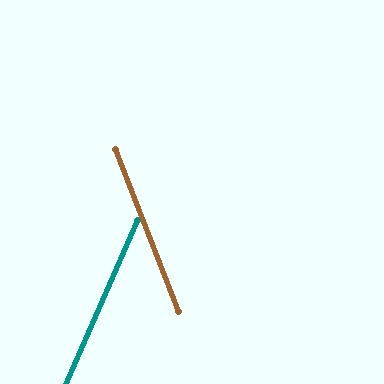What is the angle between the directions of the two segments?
Approximately 45 degrees.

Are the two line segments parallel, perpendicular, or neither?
Neither parallel nor perpendicular — they differ by about 45°.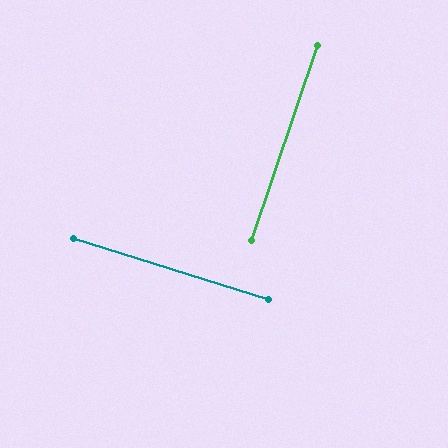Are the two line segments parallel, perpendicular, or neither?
Perpendicular — they meet at approximately 89°.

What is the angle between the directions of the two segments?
Approximately 89 degrees.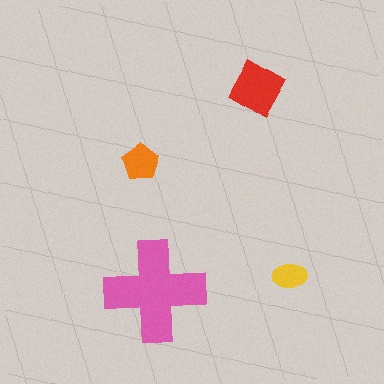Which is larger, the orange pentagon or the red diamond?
The red diamond.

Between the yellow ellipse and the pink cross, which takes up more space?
The pink cross.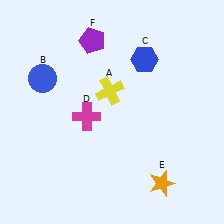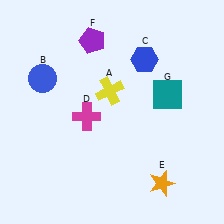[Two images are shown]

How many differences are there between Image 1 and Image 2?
There is 1 difference between the two images.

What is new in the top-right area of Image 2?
A teal square (G) was added in the top-right area of Image 2.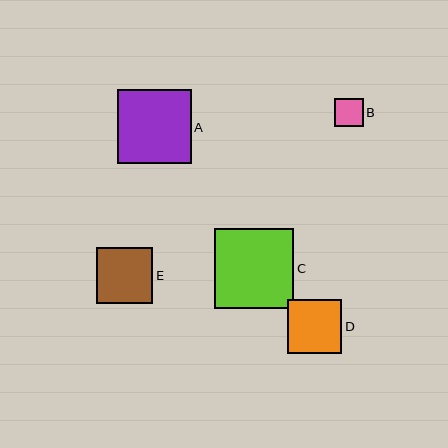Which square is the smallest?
Square B is the smallest with a size of approximately 28 pixels.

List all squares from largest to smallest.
From largest to smallest: C, A, E, D, B.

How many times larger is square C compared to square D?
Square C is approximately 1.5 times the size of square D.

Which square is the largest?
Square C is the largest with a size of approximately 80 pixels.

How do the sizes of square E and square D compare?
Square E and square D are approximately the same size.